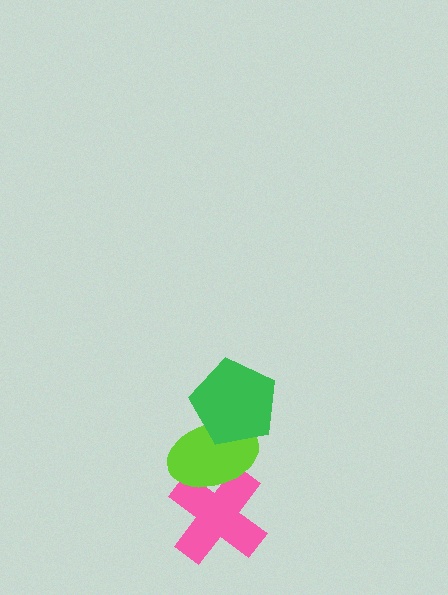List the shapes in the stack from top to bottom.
From top to bottom: the green pentagon, the lime ellipse, the pink cross.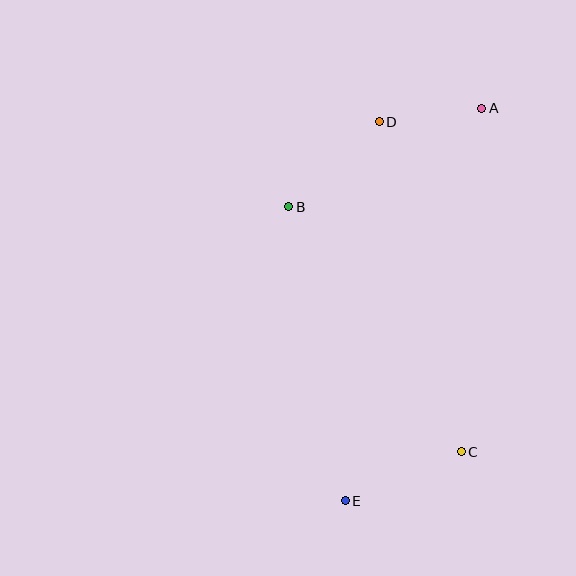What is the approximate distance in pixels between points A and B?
The distance between A and B is approximately 217 pixels.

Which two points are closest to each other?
Points A and D are closest to each other.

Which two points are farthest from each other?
Points A and E are farthest from each other.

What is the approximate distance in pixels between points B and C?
The distance between B and C is approximately 299 pixels.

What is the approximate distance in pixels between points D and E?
The distance between D and E is approximately 380 pixels.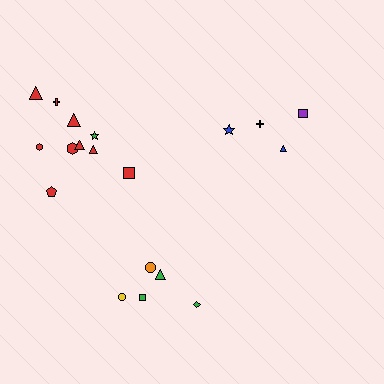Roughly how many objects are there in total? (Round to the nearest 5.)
Roughly 20 objects in total.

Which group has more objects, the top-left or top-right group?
The top-left group.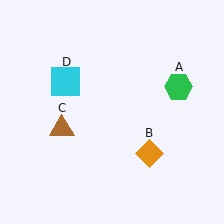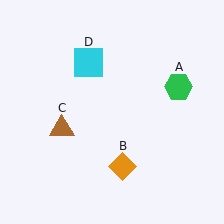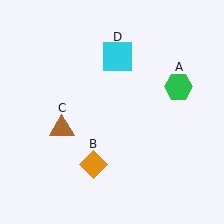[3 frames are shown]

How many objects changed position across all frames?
2 objects changed position: orange diamond (object B), cyan square (object D).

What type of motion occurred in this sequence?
The orange diamond (object B), cyan square (object D) rotated clockwise around the center of the scene.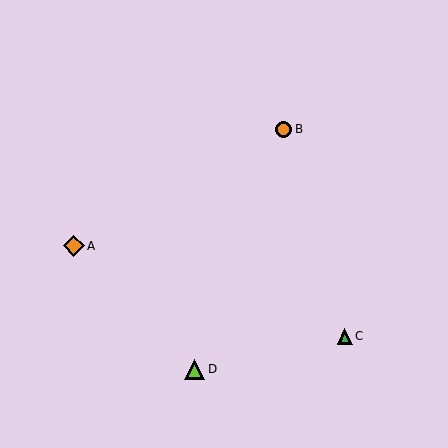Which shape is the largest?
The orange diamond (labeled A) is the largest.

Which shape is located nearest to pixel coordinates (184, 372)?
The lime triangle (labeled D) at (195, 369) is nearest to that location.